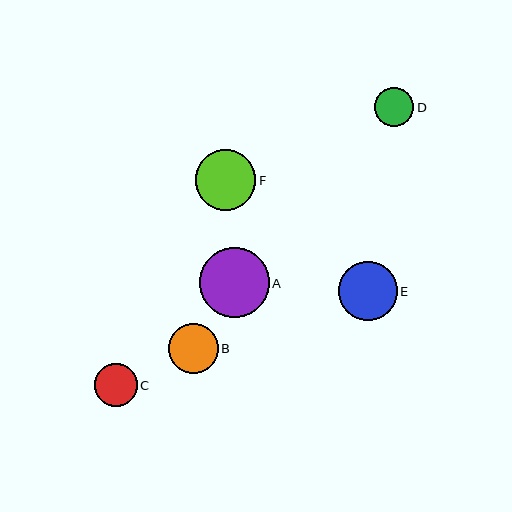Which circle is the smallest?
Circle D is the smallest with a size of approximately 39 pixels.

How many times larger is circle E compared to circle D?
Circle E is approximately 1.5 times the size of circle D.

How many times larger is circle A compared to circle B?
Circle A is approximately 1.4 times the size of circle B.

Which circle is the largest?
Circle A is the largest with a size of approximately 70 pixels.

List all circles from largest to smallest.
From largest to smallest: A, F, E, B, C, D.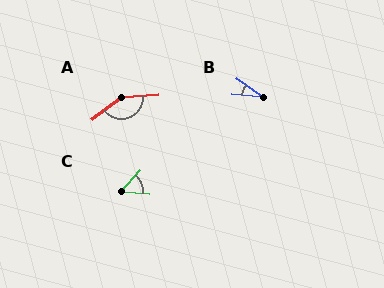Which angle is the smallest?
B, at approximately 30 degrees.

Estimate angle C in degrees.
Approximately 54 degrees.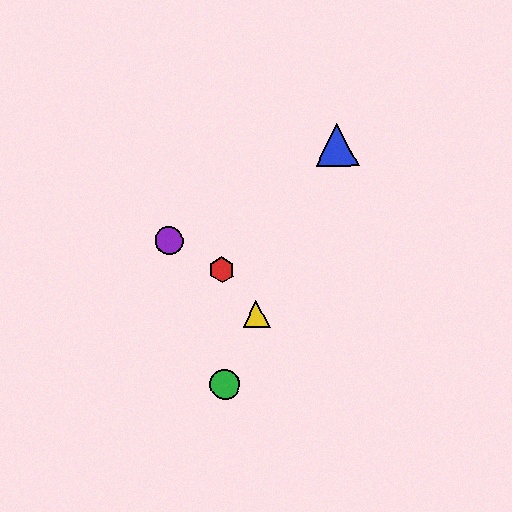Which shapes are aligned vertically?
The red hexagon, the green circle are aligned vertically.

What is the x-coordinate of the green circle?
The green circle is at x≈225.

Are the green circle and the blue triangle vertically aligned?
No, the green circle is at x≈225 and the blue triangle is at x≈337.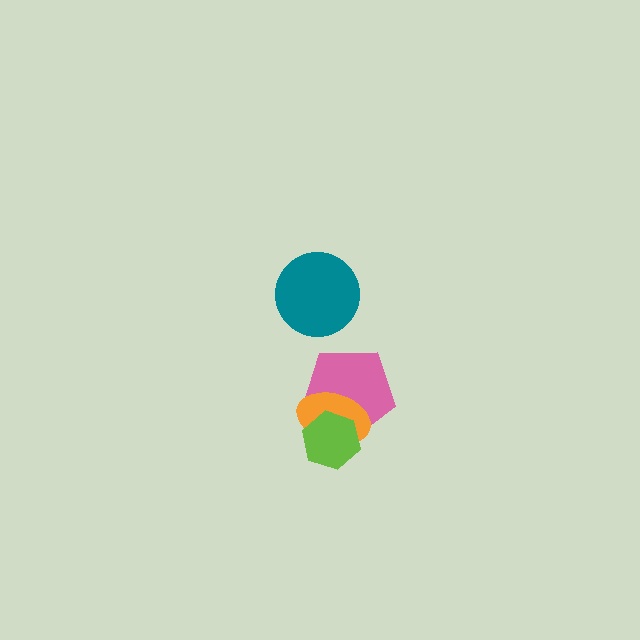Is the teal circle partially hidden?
No, no other shape covers it.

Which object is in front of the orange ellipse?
The lime hexagon is in front of the orange ellipse.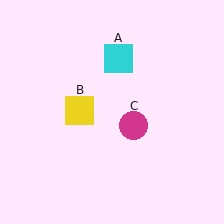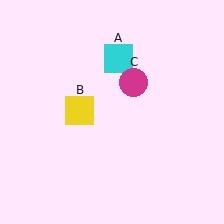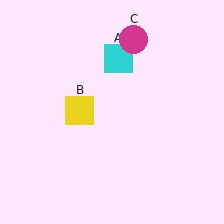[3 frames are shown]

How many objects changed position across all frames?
1 object changed position: magenta circle (object C).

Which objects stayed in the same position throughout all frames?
Cyan square (object A) and yellow square (object B) remained stationary.